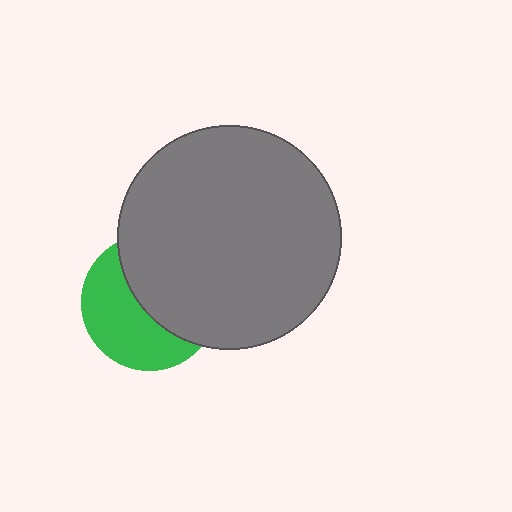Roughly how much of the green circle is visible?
About half of it is visible (roughly 48%).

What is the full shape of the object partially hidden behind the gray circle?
The partially hidden object is a green circle.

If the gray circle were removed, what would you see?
You would see the complete green circle.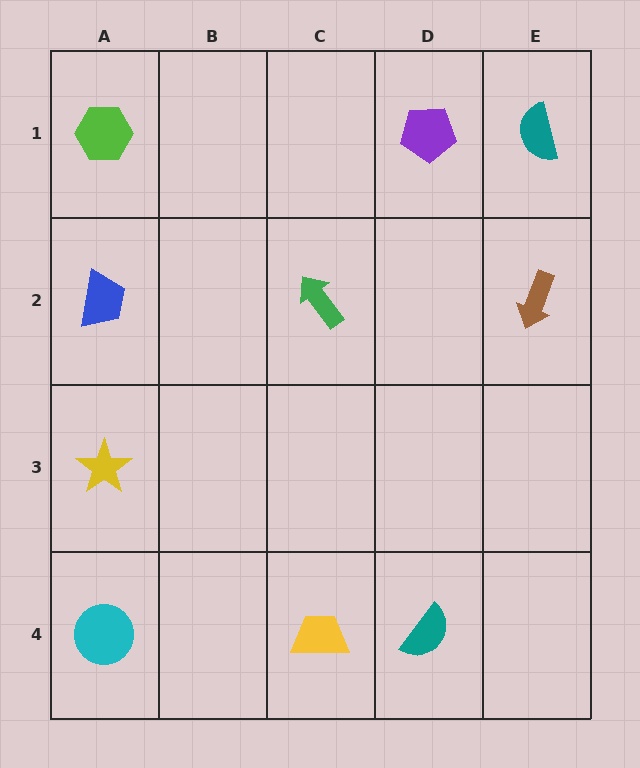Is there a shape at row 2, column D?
No, that cell is empty.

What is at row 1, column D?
A purple pentagon.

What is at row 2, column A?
A blue trapezoid.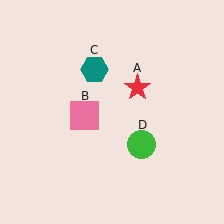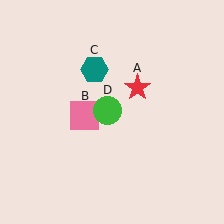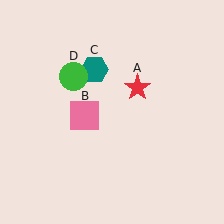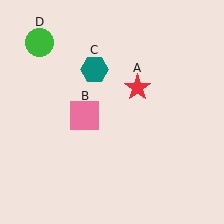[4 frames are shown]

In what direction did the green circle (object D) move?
The green circle (object D) moved up and to the left.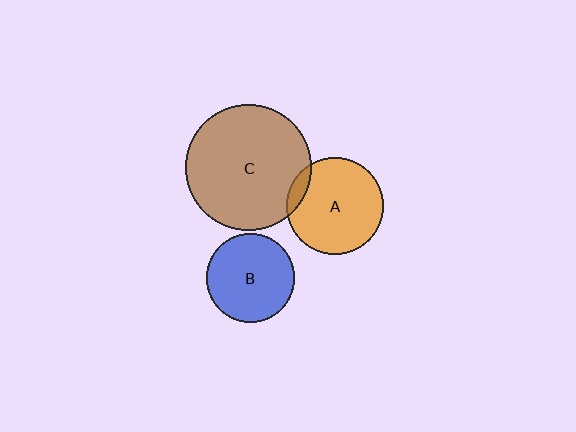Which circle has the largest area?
Circle C (brown).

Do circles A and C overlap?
Yes.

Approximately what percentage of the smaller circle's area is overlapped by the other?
Approximately 10%.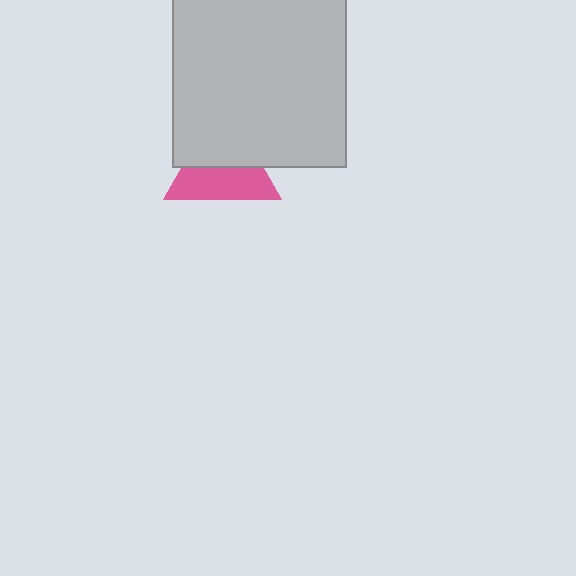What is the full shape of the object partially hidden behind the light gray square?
The partially hidden object is a pink triangle.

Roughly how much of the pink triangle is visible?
About half of it is visible (roughly 52%).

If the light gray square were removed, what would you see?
You would see the complete pink triangle.